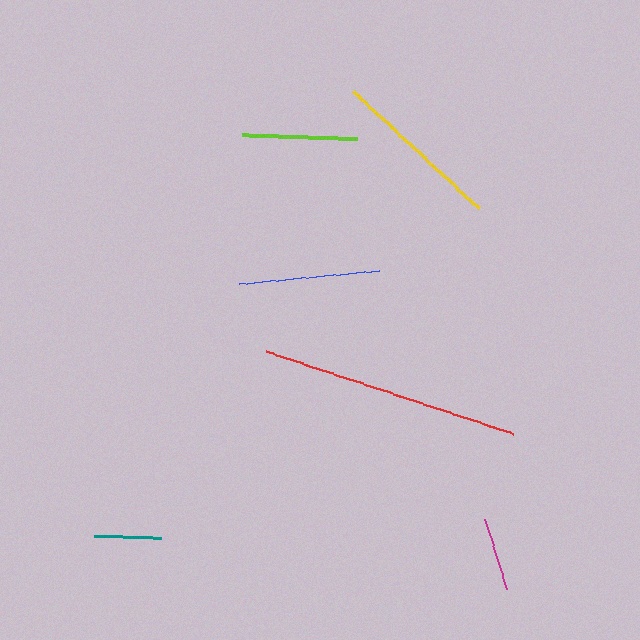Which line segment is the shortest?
The teal line is the shortest at approximately 67 pixels.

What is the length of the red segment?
The red segment is approximately 261 pixels long.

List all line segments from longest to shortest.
From longest to shortest: red, yellow, blue, lime, magenta, teal.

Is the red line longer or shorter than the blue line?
The red line is longer than the blue line.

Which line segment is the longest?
The red line is the longest at approximately 261 pixels.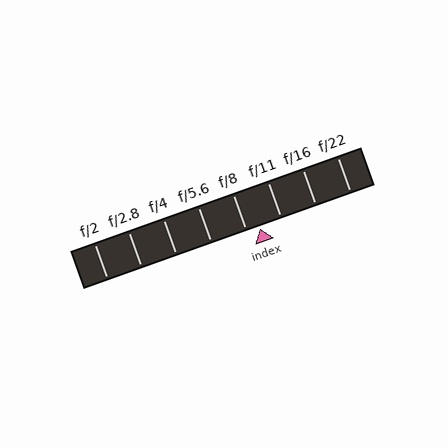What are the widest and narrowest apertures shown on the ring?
The widest aperture shown is f/2 and the narrowest is f/22.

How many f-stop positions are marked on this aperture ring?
There are 8 f-stop positions marked.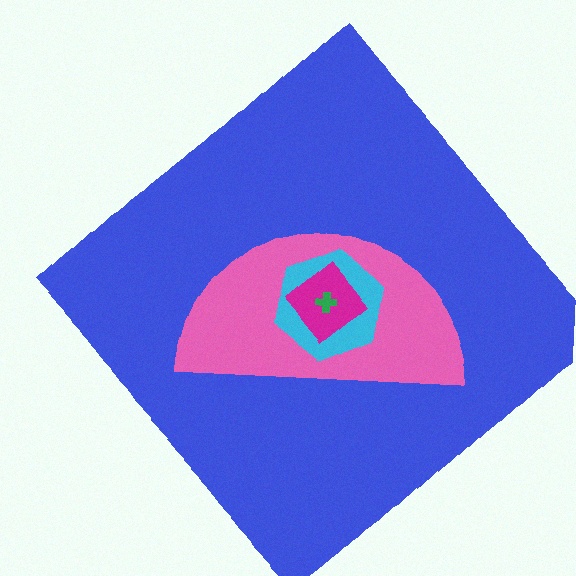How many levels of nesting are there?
5.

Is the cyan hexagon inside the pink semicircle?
Yes.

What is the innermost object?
The green cross.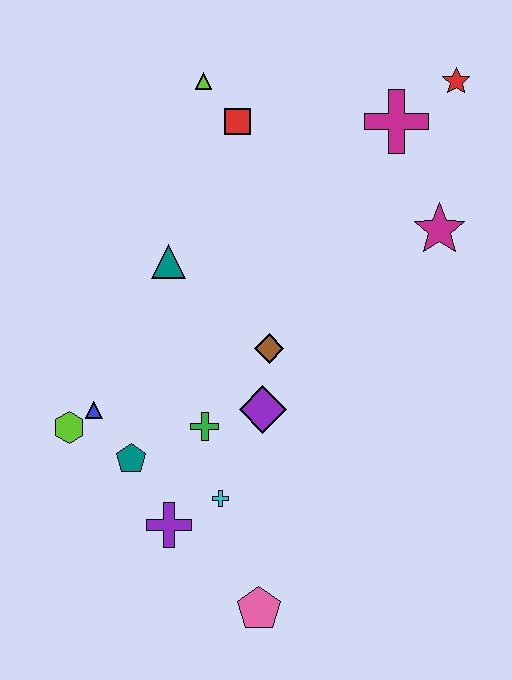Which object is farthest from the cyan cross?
The red star is farthest from the cyan cross.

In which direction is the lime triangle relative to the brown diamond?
The lime triangle is above the brown diamond.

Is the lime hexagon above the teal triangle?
No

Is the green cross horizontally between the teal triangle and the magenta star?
Yes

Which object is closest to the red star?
The magenta cross is closest to the red star.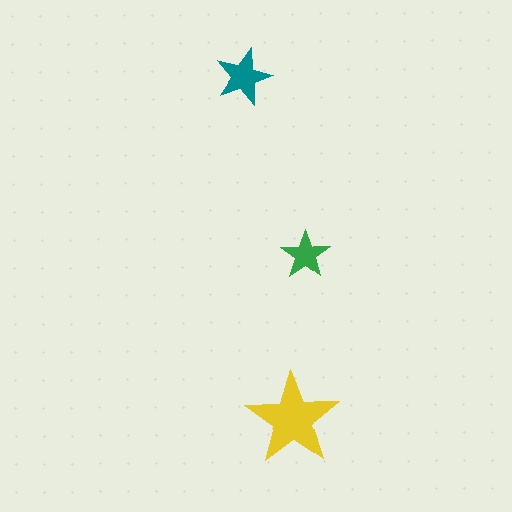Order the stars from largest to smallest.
the yellow one, the teal one, the green one.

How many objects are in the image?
There are 3 objects in the image.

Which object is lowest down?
The yellow star is bottommost.